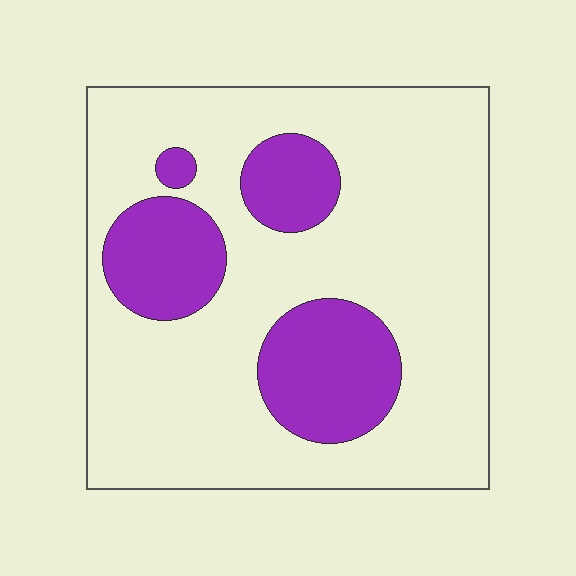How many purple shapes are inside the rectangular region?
4.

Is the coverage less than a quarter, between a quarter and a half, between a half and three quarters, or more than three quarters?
Less than a quarter.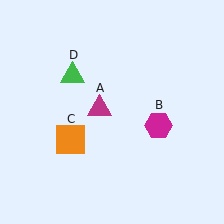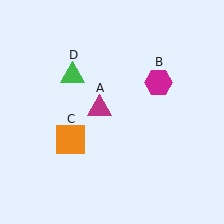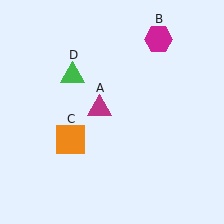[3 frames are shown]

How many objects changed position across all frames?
1 object changed position: magenta hexagon (object B).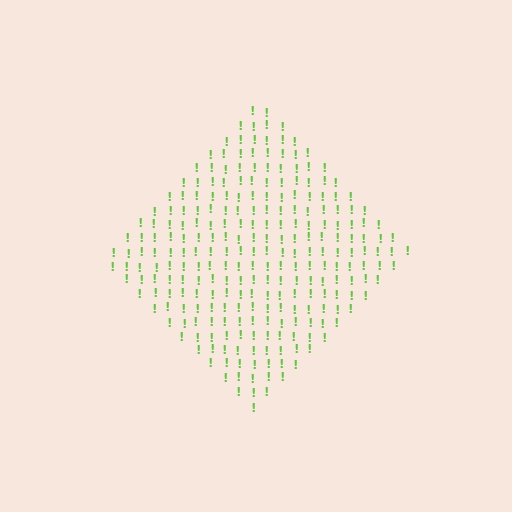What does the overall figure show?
The overall figure shows a diamond.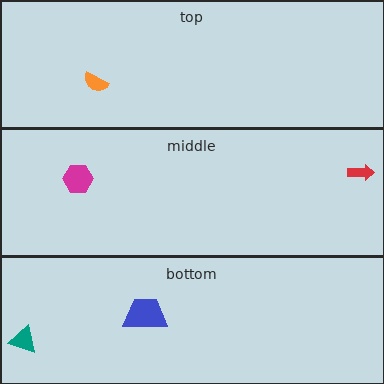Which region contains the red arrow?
The middle region.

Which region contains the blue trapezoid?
The bottom region.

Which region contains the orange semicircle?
The top region.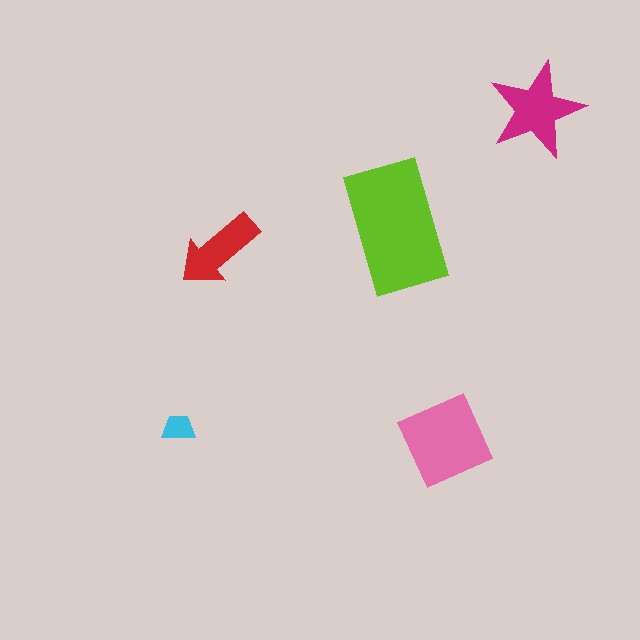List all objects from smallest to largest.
The cyan trapezoid, the red arrow, the magenta star, the pink diamond, the lime rectangle.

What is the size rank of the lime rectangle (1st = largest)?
1st.